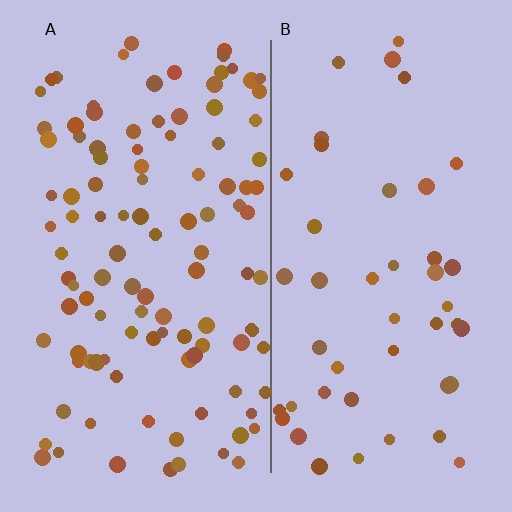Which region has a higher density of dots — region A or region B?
A (the left).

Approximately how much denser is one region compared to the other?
Approximately 2.3× — region A over region B.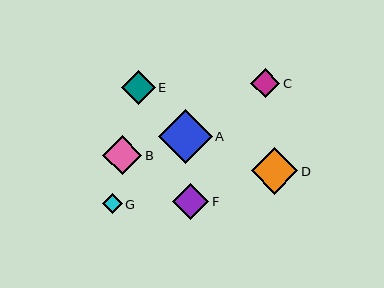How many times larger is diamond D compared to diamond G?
Diamond D is approximately 2.3 times the size of diamond G.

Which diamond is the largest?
Diamond A is the largest with a size of approximately 54 pixels.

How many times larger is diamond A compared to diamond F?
Diamond A is approximately 1.5 times the size of diamond F.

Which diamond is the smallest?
Diamond G is the smallest with a size of approximately 20 pixels.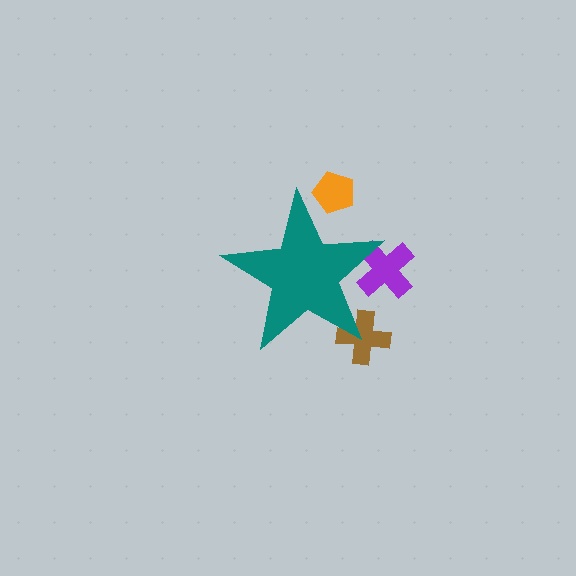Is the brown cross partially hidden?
Yes, the brown cross is partially hidden behind the teal star.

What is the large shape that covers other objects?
A teal star.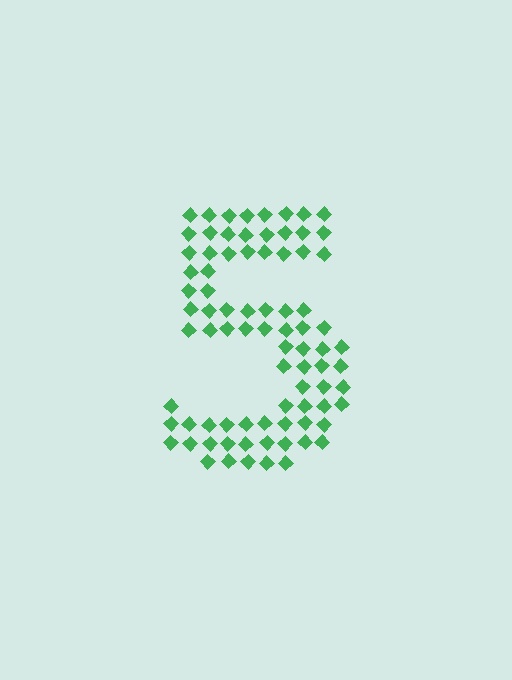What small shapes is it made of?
It is made of small diamonds.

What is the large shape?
The large shape is the digit 5.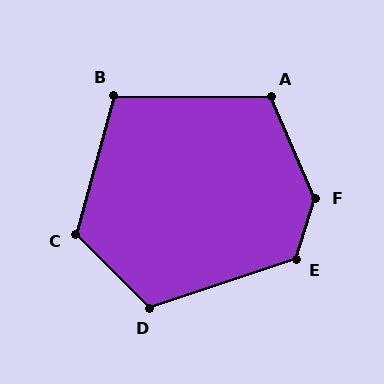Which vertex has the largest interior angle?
F, at approximately 138 degrees.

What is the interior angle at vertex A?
Approximately 114 degrees (obtuse).